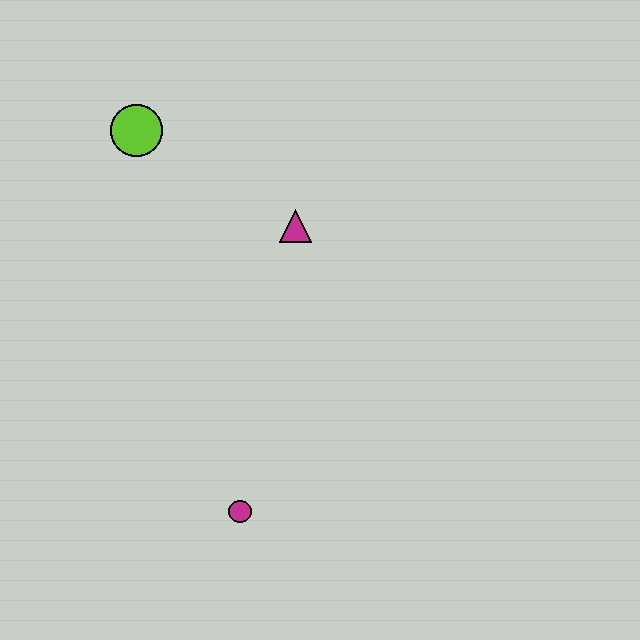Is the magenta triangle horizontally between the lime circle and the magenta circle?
No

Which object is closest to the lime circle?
The magenta triangle is closest to the lime circle.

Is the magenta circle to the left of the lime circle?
No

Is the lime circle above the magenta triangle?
Yes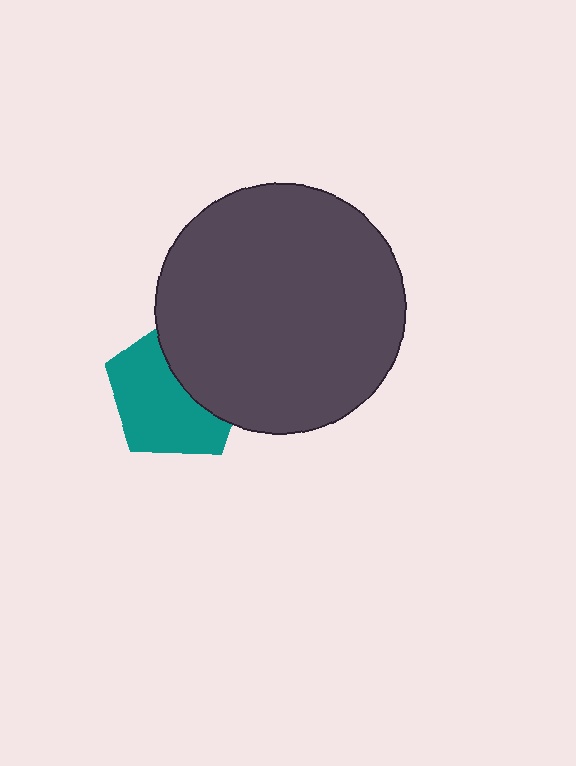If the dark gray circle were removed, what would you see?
You would see the complete teal pentagon.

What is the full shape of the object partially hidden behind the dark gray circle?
The partially hidden object is a teal pentagon.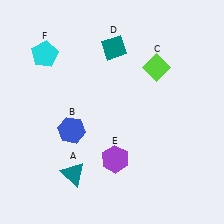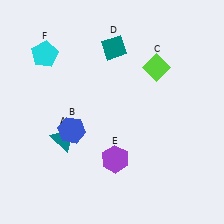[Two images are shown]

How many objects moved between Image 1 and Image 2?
1 object moved between the two images.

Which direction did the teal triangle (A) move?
The teal triangle (A) moved up.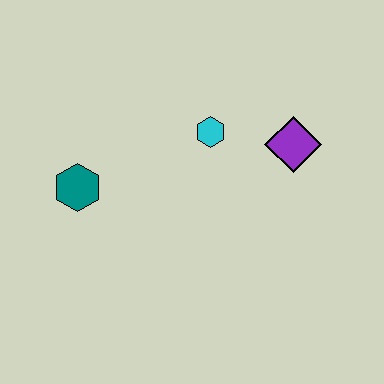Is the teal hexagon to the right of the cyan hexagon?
No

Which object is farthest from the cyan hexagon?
The teal hexagon is farthest from the cyan hexagon.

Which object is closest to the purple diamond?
The cyan hexagon is closest to the purple diamond.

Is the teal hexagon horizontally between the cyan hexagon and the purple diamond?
No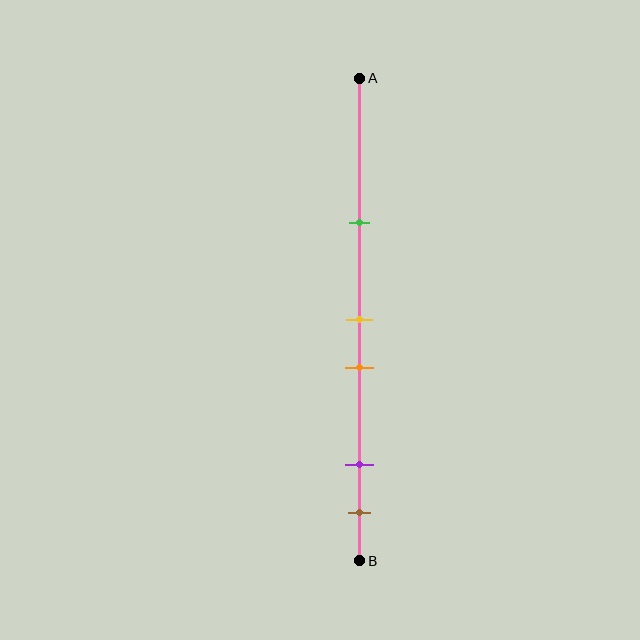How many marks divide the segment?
There are 5 marks dividing the segment.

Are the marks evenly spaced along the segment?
No, the marks are not evenly spaced.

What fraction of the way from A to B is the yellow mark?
The yellow mark is approximately 50% (0.5) of the way from A to B.